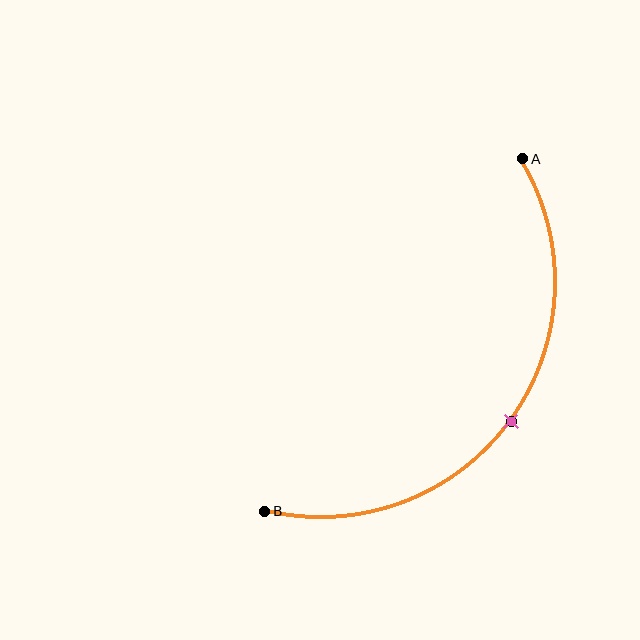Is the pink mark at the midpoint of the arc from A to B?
Yes. The pink mark lies on the arc at equal arc-length from both A and B — it is the arc midpoint.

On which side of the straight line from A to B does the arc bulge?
The arc bulges below and to the right of the straight line connecting A and B.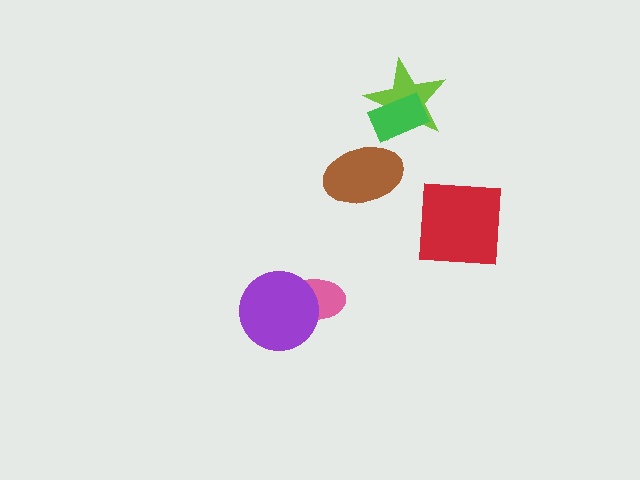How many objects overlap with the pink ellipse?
1 object overlaps with the pink ellipse.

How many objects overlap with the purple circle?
1 object overlaps with the purple circle.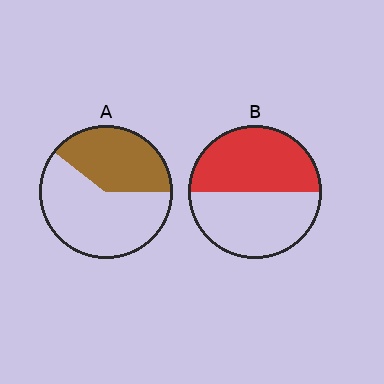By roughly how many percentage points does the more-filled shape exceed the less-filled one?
By roughly 10 percentage points (B over A).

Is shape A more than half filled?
No.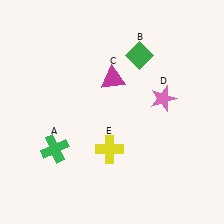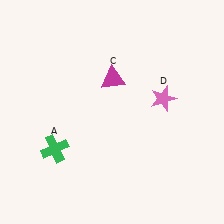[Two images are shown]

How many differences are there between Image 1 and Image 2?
There are 2 differences between the two images.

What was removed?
The green diamond (B), the yellow cross (E) were removed in Image 2.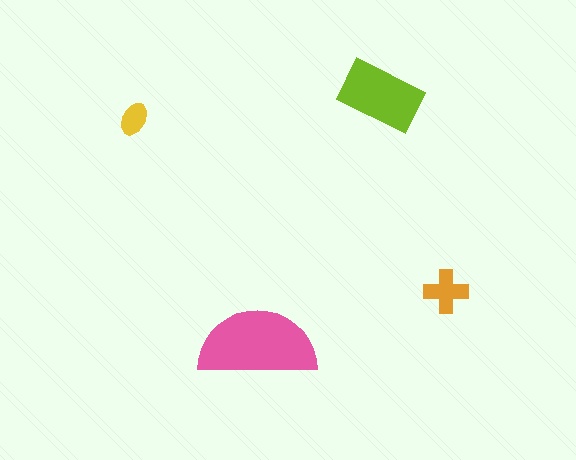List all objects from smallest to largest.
The yellow ellipse, the orange cross, the lime rectangle, the pink semicircle.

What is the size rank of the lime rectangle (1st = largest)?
2nd.